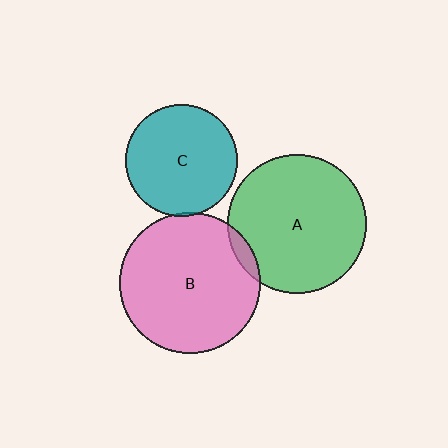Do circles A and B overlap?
Yes.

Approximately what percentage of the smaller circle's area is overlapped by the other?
Approximately 5%.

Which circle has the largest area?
Circle B (pink).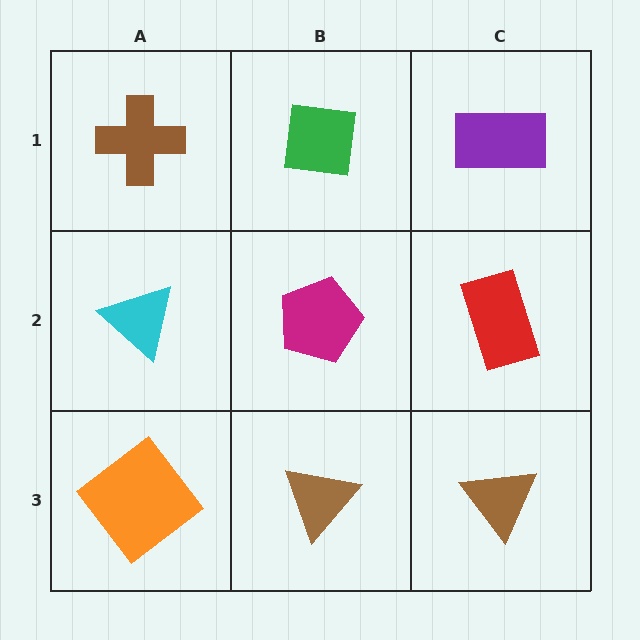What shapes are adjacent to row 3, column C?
A red rectangle (row 2, column C), a brown triangle (row 3, column B).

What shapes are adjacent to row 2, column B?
A green square (row 1, column B), a brown triangle (row 3, column B), a cyan triangle (row 2, column A), a red rectangle (row 2, column C).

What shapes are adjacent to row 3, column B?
A magenta pentagon (row 2, column B), an orange diamond (row 3, column A), a brown triangle (row 3, column C).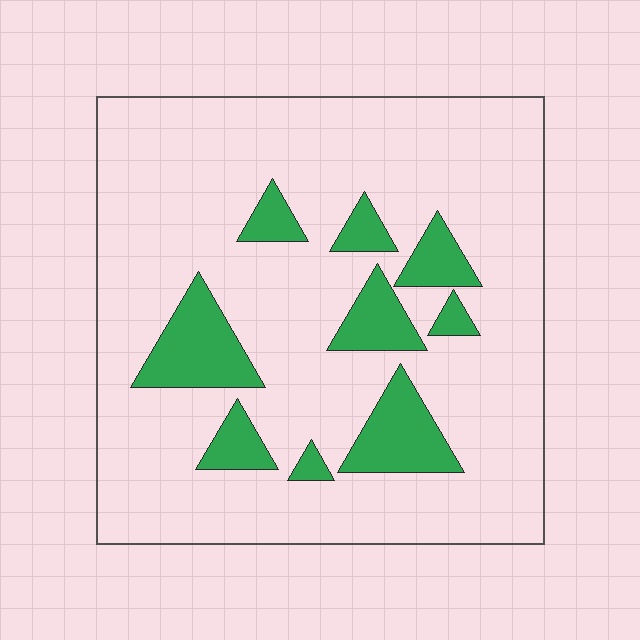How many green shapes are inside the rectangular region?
9.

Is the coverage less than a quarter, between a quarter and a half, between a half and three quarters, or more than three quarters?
Less than a quarter.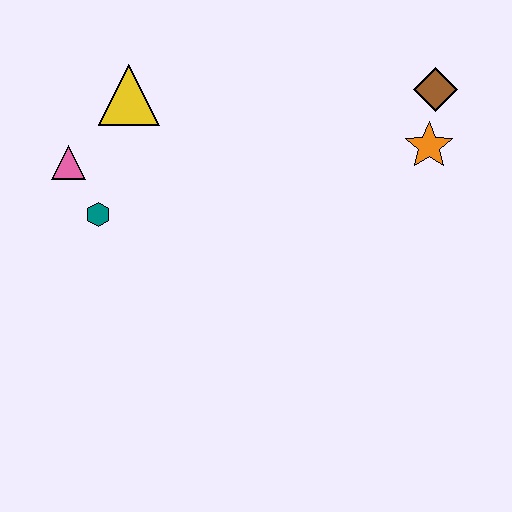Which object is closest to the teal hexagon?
The pink triangle is closest to the teal hexagon.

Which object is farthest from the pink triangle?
The brown diamond is farthest from the pink triangle.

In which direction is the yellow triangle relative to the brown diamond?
The yellow triangle is to the left of the brown diamond.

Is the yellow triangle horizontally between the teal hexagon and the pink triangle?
No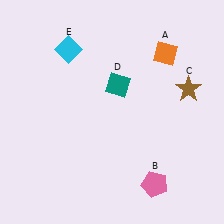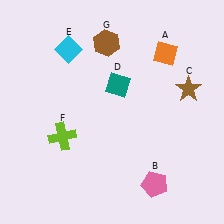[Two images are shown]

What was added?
A lime cross (F), a brown hexagon (G) were added in Image 2.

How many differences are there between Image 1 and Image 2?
There are 2 differences between the two images.